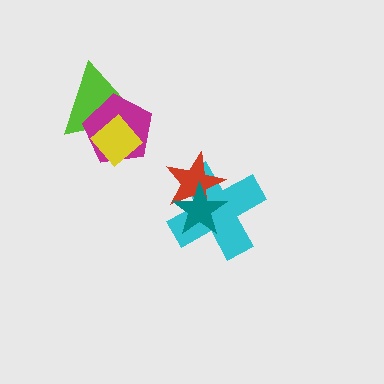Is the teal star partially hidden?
No, no other shape covers it.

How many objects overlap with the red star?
2 objects overlap with the red star.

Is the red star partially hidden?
Yes, it is partially covered by another shape.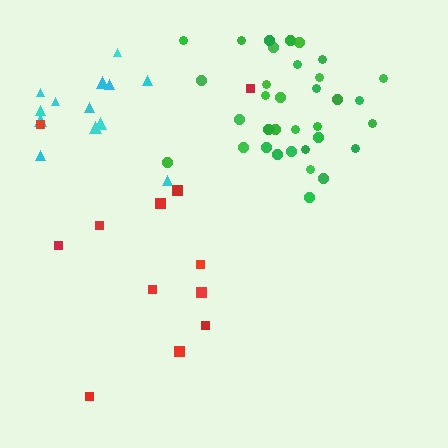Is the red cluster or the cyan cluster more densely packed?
Cyan.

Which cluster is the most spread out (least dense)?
Red.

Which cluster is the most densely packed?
Green.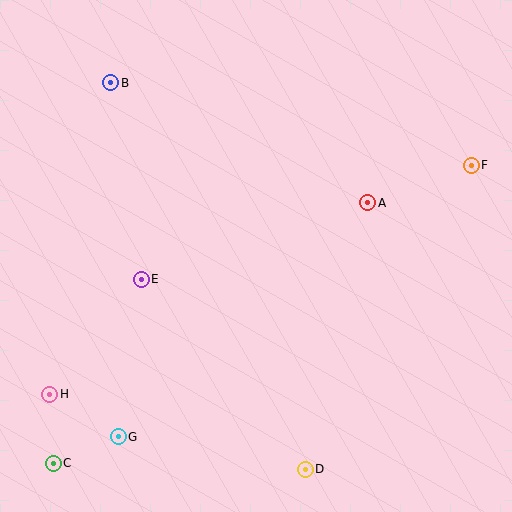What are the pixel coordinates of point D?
Point D is at (305, 469).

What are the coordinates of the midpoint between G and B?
The midpoint between G and B is at (115, 260).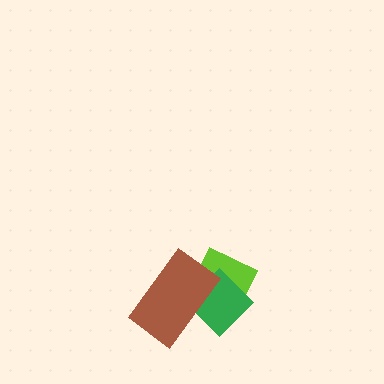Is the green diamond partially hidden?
Yes, it is partially covered by another shape.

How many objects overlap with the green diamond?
2 objects overlap with the green diamond.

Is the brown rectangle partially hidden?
No, no other shape covers it.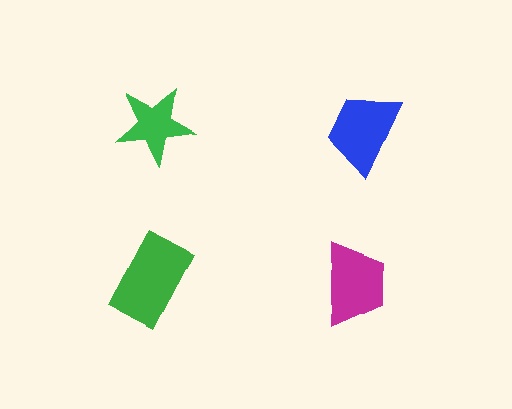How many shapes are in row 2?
2 shapes.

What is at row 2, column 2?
A magenta trapezoid.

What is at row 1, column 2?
A blue trapezoid.